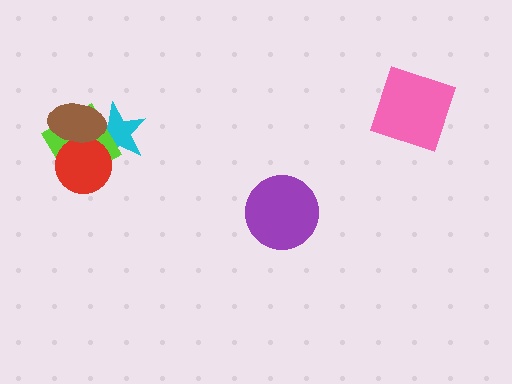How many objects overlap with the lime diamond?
3 objects overlap with the lime diamond.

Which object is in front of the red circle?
The brown ellipse is in front of the red circle.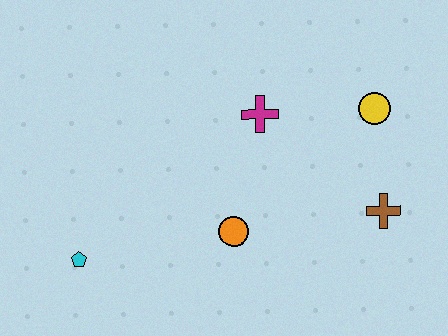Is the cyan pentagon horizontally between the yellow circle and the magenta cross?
No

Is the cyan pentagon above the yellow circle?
No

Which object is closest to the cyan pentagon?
The orange circle is closest to the cyan pentagon.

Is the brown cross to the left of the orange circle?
No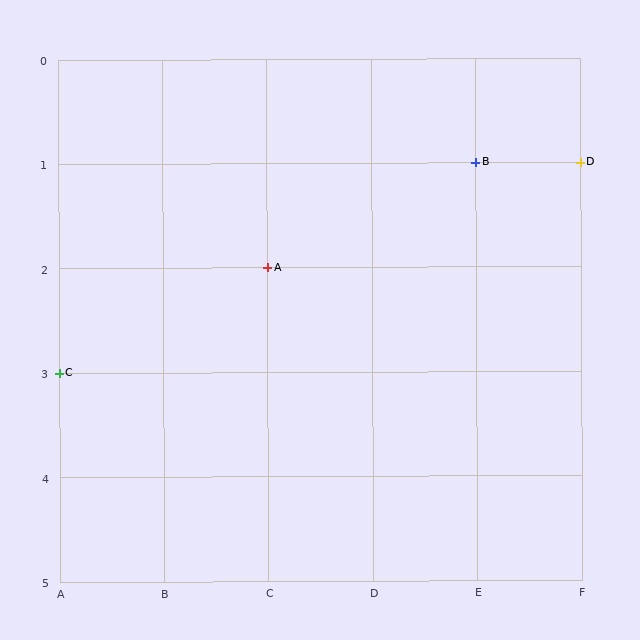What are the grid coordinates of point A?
Point A is at grid coordinates (C, 2).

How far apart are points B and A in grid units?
Points B and A are 2 columns and 1 row apart (about 2.2 grid units diagonally).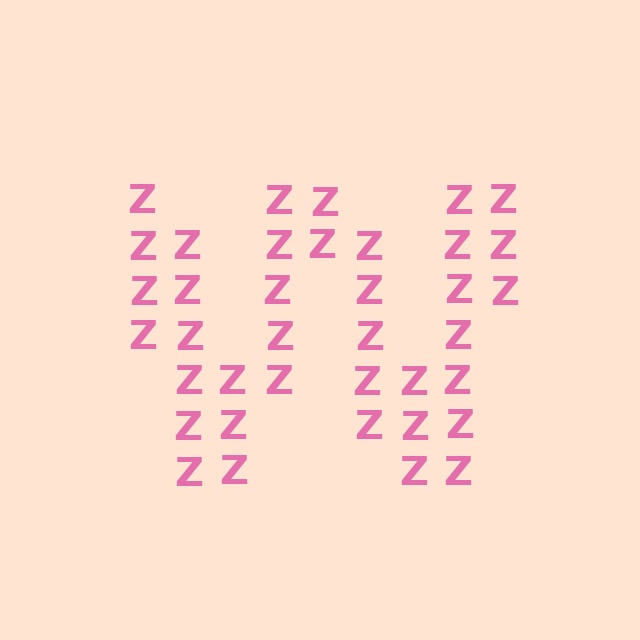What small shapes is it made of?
It is made of small letter Z's.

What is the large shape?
The large shape is the letter W.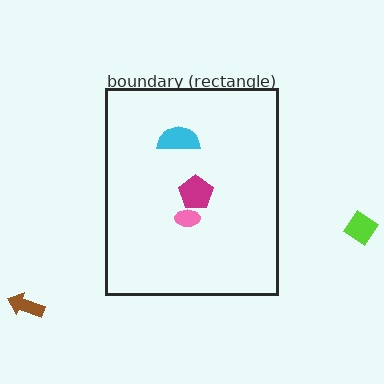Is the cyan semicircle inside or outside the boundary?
Inside.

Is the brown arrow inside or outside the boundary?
Outside.